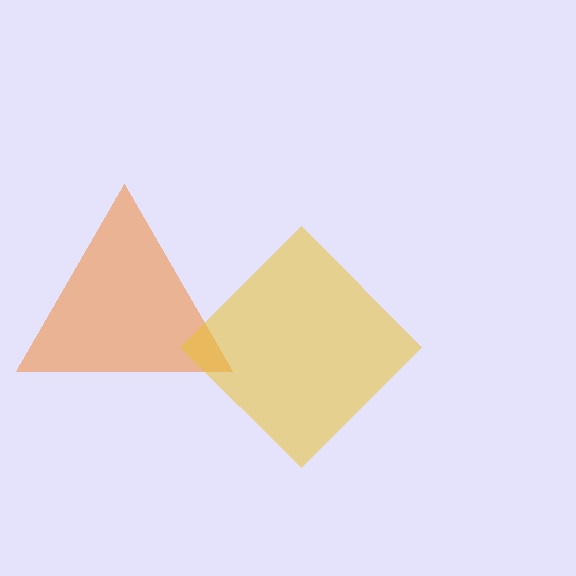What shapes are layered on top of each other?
The layered shapes are: an orange triangle, a yellow diamond.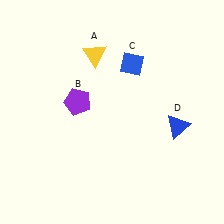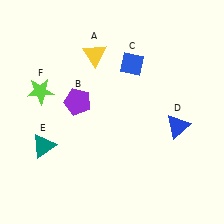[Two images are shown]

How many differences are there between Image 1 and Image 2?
There are 2 differences between the two images.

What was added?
A teal triangle (E), a lime star (F) were added in Image 2.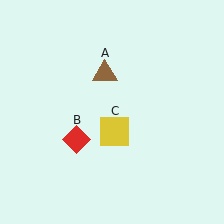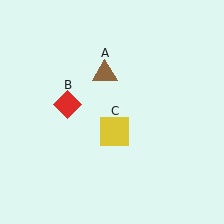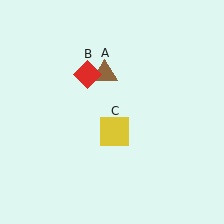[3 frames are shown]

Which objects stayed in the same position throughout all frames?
Brown triangle (object A) and yellow square (object C) remained stationary.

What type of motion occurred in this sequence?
The red diamond (object B) rotated clockwise around the center of the scene.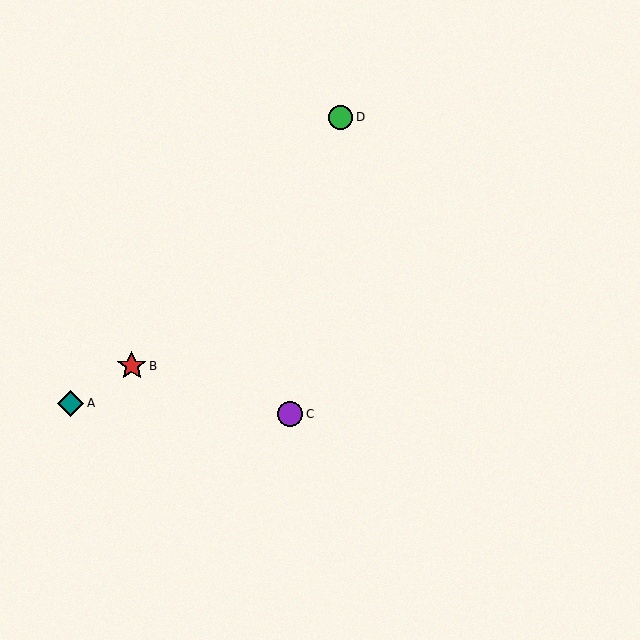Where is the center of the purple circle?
The center of the purple circle is at (290, 414).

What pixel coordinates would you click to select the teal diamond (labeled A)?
Click at (70, 403) to select the teal diamond A.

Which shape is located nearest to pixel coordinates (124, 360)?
The red star (labeled B) at (132, 366) is nearest to that location.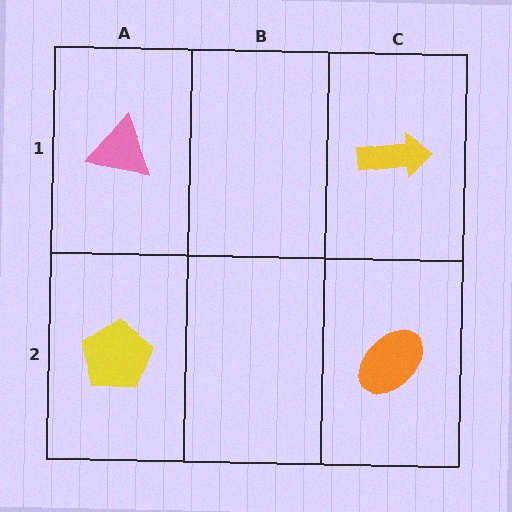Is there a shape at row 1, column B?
No, that cell is empty.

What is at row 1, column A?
A pink triangle.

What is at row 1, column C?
A yellow arrow.